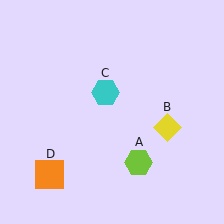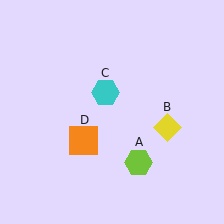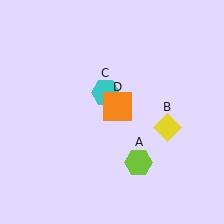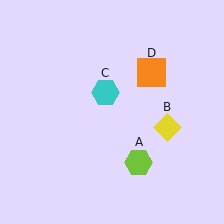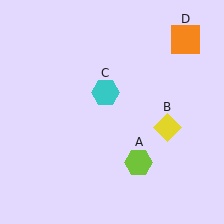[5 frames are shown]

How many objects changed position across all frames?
1 object changed position: orange square (object D).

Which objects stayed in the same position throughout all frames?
Lime hexagon (object A) and yellow diamond (object B) and cyan hexagon (object C) remained stationary.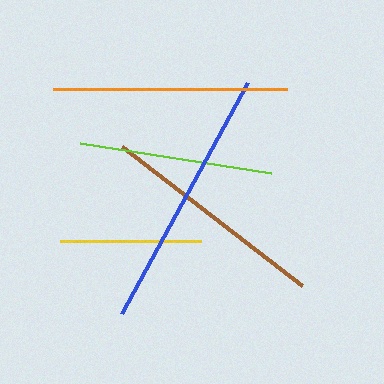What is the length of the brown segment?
The brown segment is approximately 227 pixels long.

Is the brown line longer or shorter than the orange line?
The orange line is longer than the brown line.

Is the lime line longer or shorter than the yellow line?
The lime line is longer than the yellow line.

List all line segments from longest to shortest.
From longest to shortest: blue, orange, brown, lime, yellow.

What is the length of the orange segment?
The orange segment is approximately 233 pixels long.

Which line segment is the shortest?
The yellow line is the shortest at approximately 141 pixels.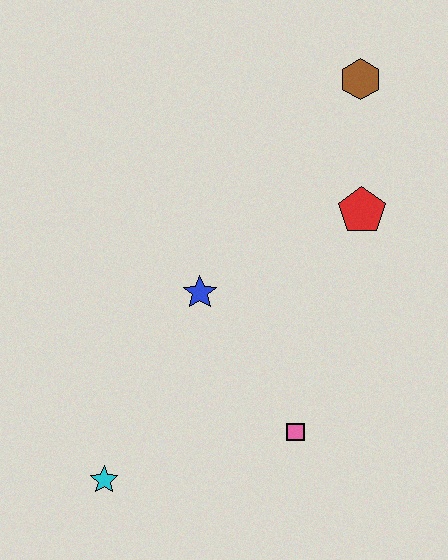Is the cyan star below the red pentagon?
Yes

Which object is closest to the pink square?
The blue star is closest to the pink square.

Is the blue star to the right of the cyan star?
Yes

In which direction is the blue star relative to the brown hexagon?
The blue star is below the brown hexagon.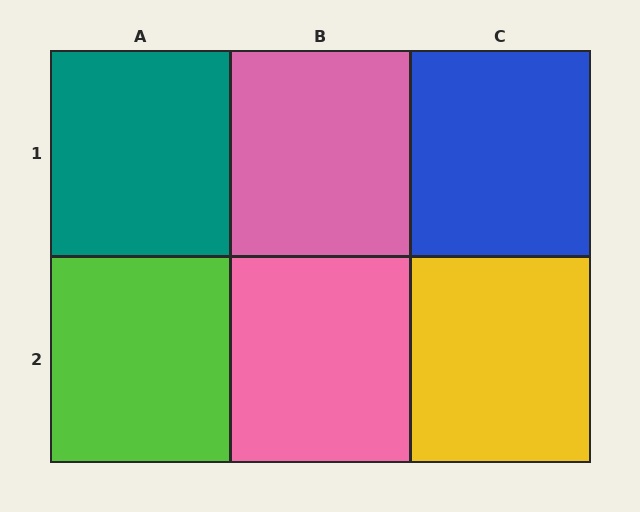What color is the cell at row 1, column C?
Blue.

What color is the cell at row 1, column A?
Teal.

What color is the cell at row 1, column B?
Pink.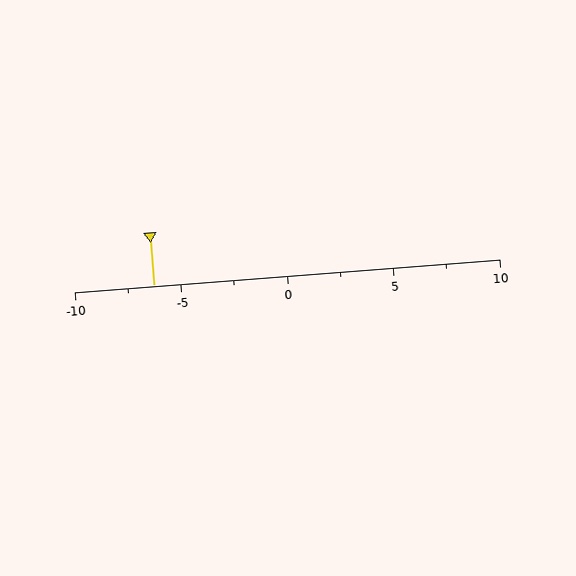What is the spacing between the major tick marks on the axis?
The major ticks are spaced 5 apart.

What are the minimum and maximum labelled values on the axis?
The axis runs from -10 to 10.